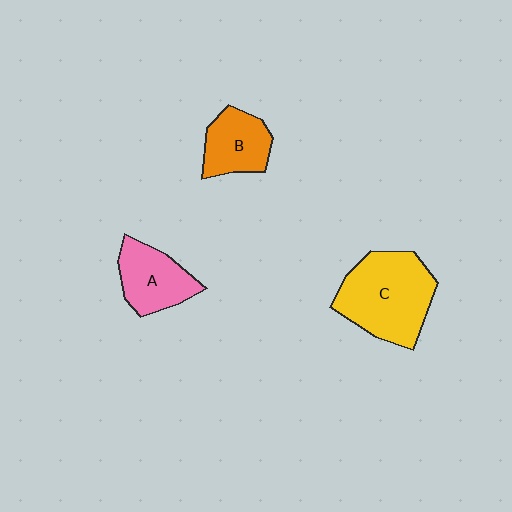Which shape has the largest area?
Shape C (yellow).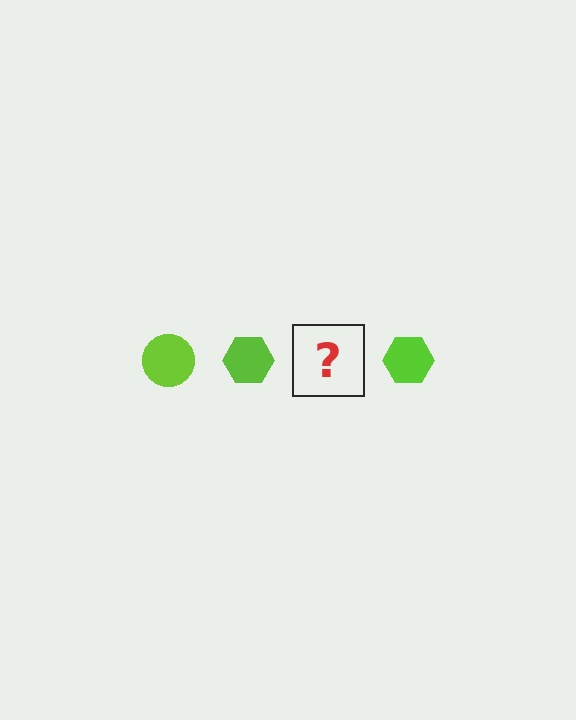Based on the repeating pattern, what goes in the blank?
The blank should be a lime circle.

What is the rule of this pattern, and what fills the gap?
The rule is that the pattern cycles through circle, hexagon shapes in lime. The gap should be filled with a lime circle.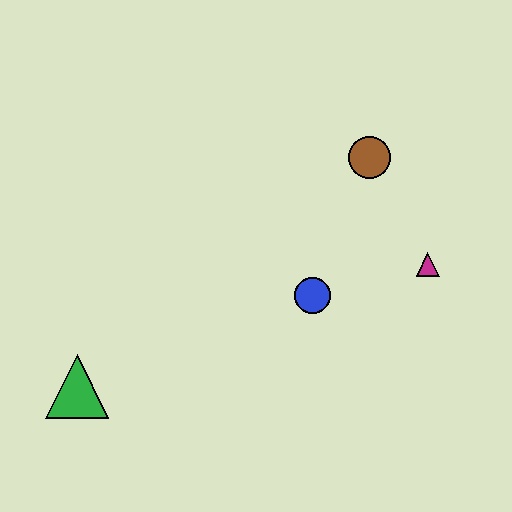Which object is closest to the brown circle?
The magenta triangle is closest to the brown circle.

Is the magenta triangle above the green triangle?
Yes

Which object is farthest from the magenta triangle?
The green triangle is farthest from the magenta triangle.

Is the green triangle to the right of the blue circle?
No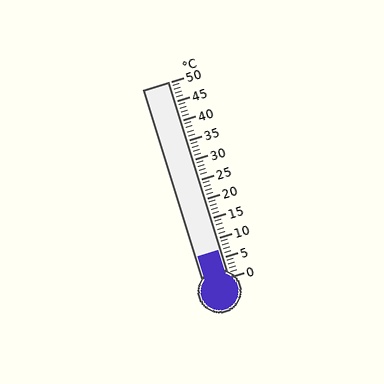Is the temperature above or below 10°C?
The temperature is below 10°C.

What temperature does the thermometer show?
The thermometer shows approximately 7°C.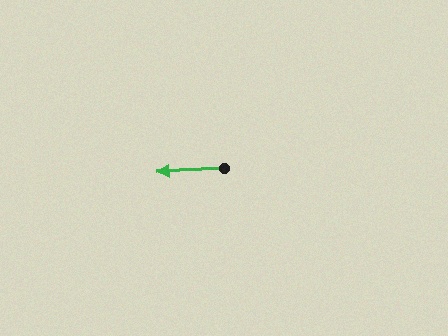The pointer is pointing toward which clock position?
Roughly 9 o'clock.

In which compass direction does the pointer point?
West.